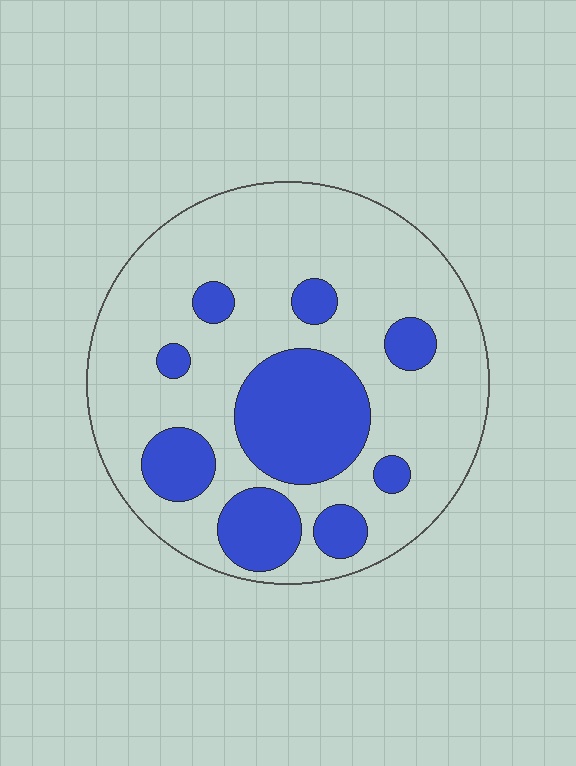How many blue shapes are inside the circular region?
9.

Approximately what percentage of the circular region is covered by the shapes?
Approximately 25%.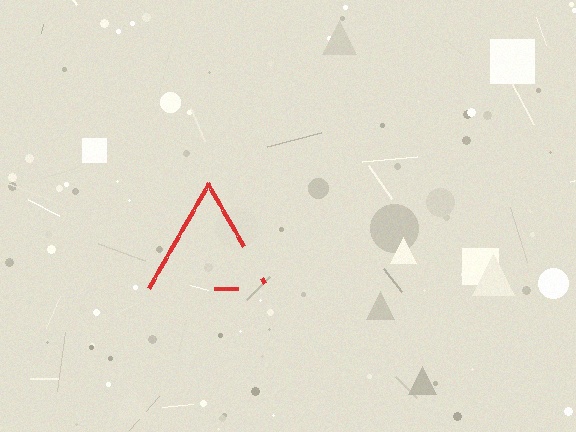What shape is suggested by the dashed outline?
The dashed outline suggests a triangle.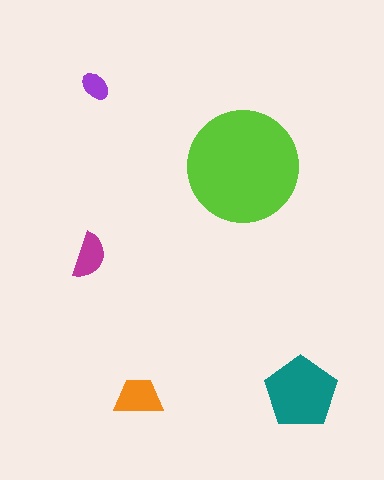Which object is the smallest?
The purple ellipse.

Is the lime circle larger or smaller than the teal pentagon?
Larger.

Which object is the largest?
The lime circle.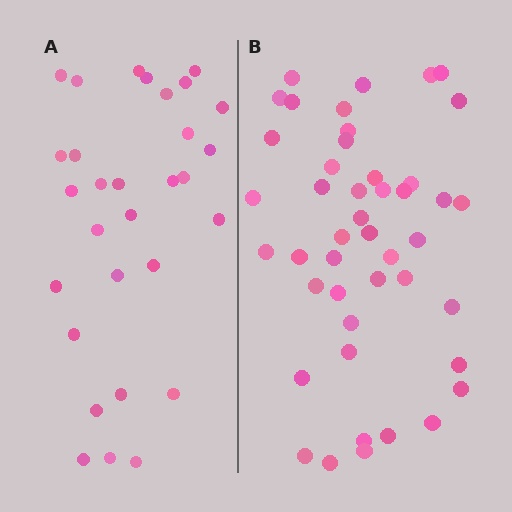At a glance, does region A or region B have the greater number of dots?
Region B (the right region) has more dots.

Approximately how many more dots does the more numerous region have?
Region B has approximately 15 more dots than region A.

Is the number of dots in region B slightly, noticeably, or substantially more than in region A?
Region B has substantially more. The ratio is roughly 1.5 to 1.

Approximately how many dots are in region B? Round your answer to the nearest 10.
About 40 dots. (The exact count is 45, which rounds to 40.)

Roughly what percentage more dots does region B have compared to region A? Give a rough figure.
About 50% more.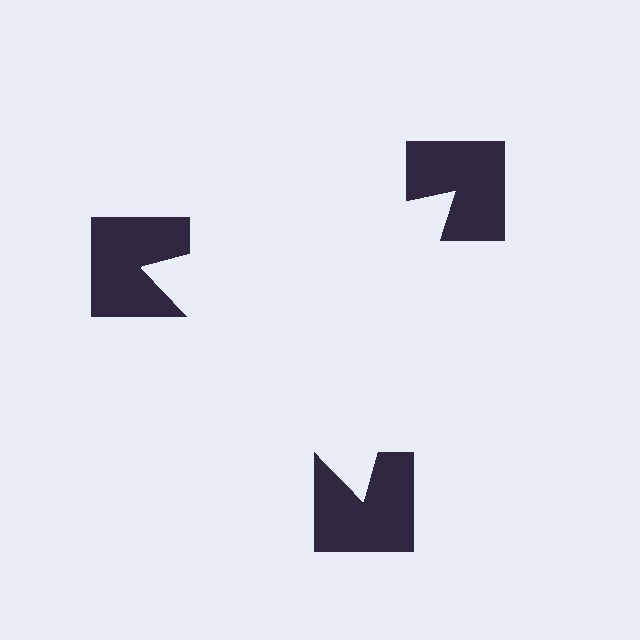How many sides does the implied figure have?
3 sides.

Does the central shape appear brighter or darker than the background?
It typically appears slightly brighter than the background, even though no actual brightness change is drawn.